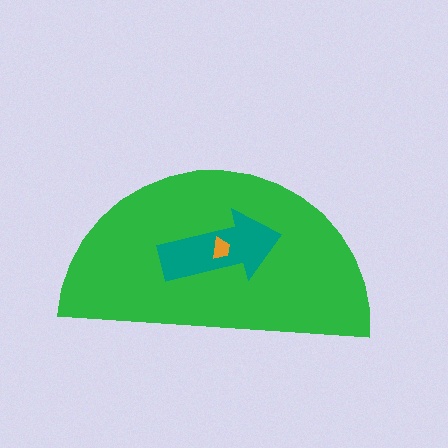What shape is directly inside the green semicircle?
The teal arrow.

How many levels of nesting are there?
3.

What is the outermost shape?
The green semicircle.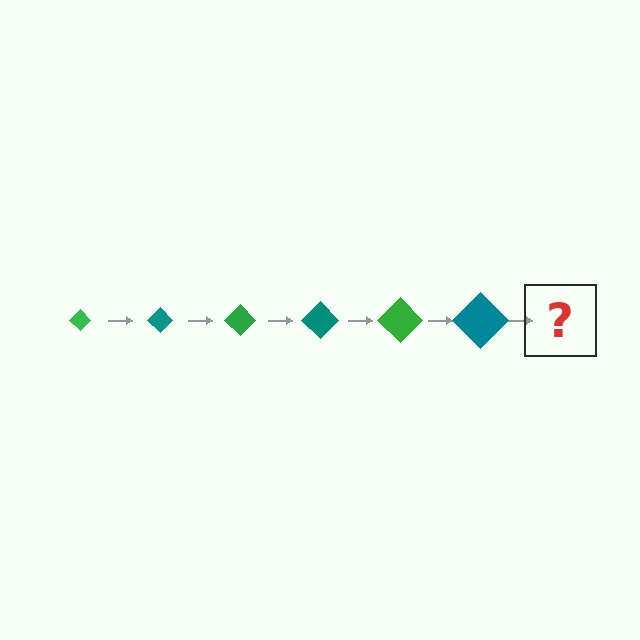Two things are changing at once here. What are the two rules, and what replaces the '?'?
The two rules are that the diamond grows larger each step and the color cycles through green and teal. The '?' should be a green diamond, larger than the previous one.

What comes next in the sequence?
The next element should be a green diamond, larger than the previous one.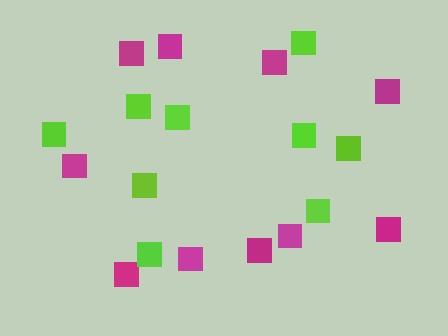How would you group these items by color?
There are 2 groups: one group of magenta squares (10) and one group of lime squares (9).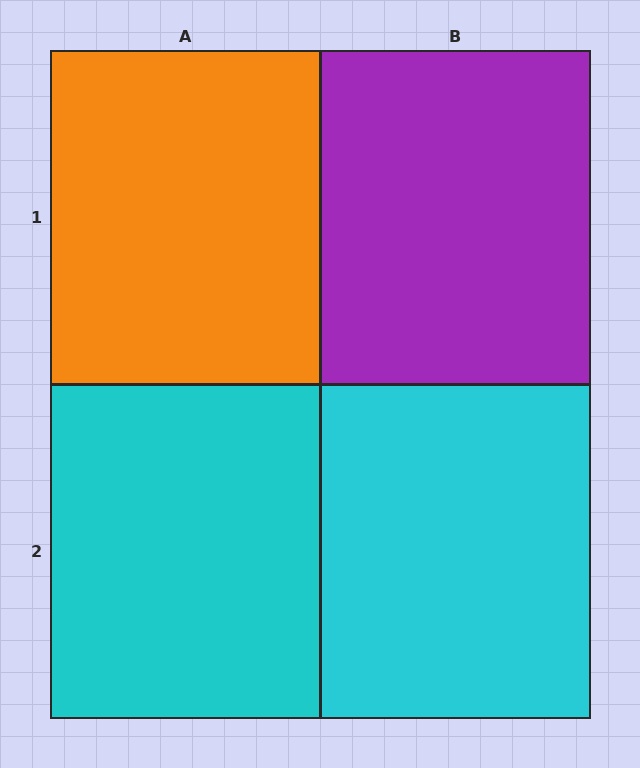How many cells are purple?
1 cell is purple.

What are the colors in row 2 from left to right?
Cyan, cyan.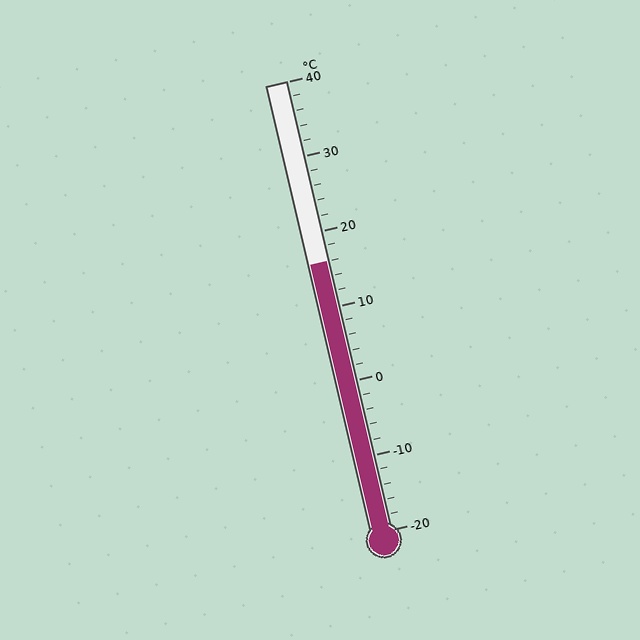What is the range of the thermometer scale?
The thermometer scale ranges from -20°C to 40°C.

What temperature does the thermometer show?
The thermometer shows approximately 16°C.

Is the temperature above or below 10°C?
The temperature is above 10°C.